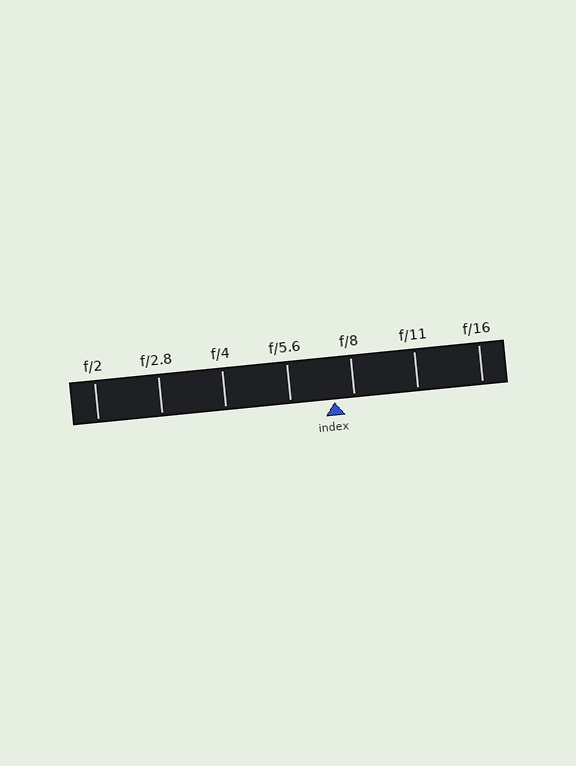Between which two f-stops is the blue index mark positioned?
The index mark is between f/5.6 and f/8.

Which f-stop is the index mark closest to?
The index mark is closest to f/8.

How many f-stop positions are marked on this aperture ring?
There are 7 f-stop positions marked.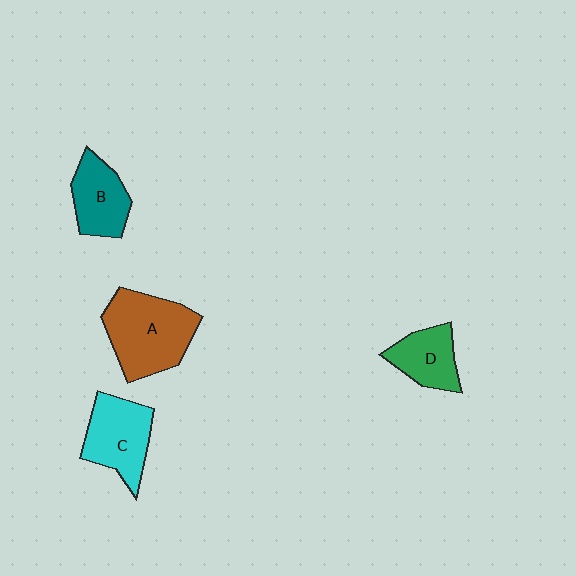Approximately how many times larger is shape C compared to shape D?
Approximately 1.4 times.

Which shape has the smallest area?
Shape D (green).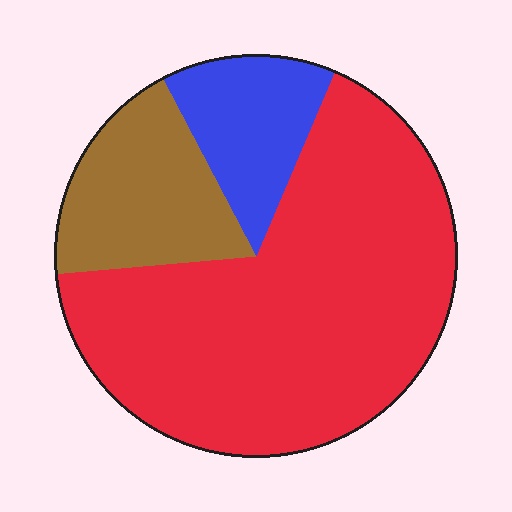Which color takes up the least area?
Blue, at roughly 15%.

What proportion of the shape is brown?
Brown takes up about one fifth (1/5) of the shape.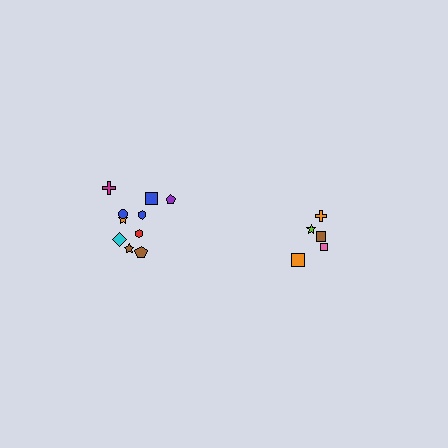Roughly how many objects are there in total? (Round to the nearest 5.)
Roughly 15 objects in total.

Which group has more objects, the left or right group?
The left group.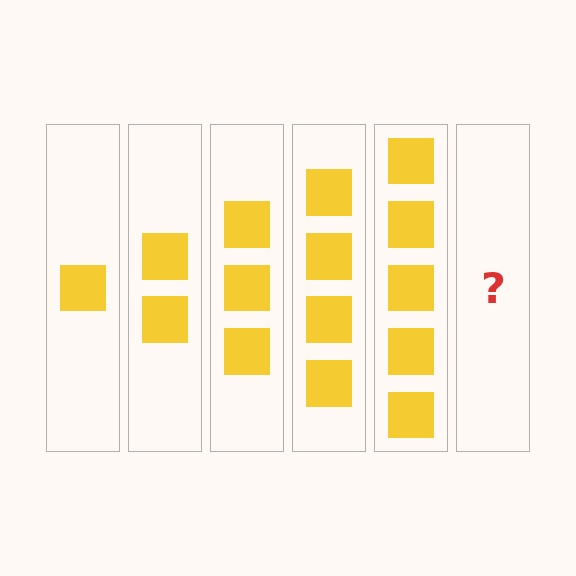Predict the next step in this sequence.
The next step is 6 squares.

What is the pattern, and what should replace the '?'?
The pattern is that each step adds one more square. The '?' should be 6 squares.